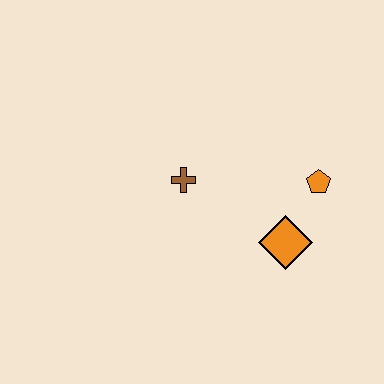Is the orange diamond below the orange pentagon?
Yes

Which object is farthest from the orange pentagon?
The brown cross is farthest from the orange pentagon.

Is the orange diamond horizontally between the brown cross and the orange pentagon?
Yes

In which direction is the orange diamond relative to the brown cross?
The orange diamond is to the right of the brown cross.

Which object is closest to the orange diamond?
The orange pentagon is closest to the orange diamond.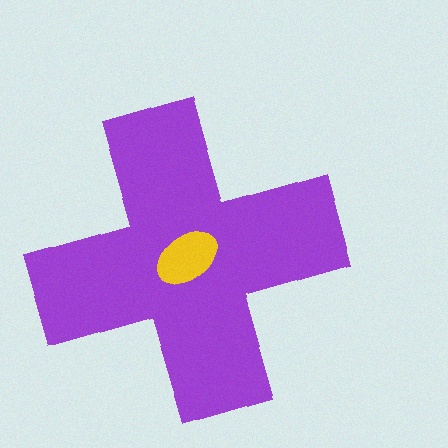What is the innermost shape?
The yellow ellipse.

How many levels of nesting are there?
2.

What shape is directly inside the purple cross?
The yellow ellipse.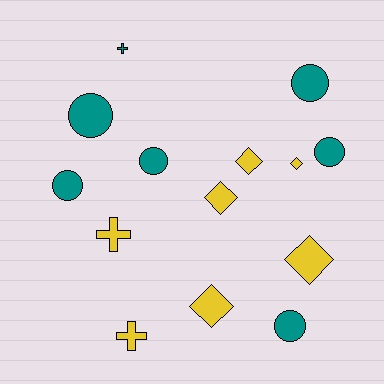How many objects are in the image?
There are 14 objects.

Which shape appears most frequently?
Circle, with 6 objects.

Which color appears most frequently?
Teal, with 7 objects.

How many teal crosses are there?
There is 1 teal cross.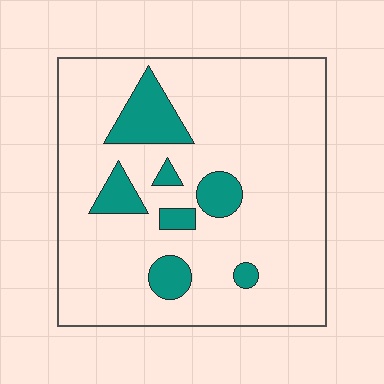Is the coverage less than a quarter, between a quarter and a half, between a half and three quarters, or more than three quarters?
Less than a quarter.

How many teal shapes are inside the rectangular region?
7.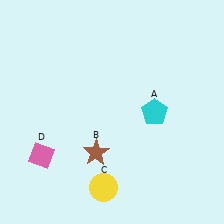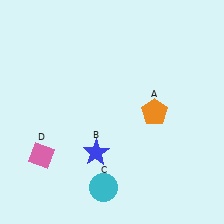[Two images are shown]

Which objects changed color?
A changed from cyan to orange. B changed from brown to blue. C changed from yellow to cyan.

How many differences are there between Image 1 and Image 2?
There are 3 differences between the two images.